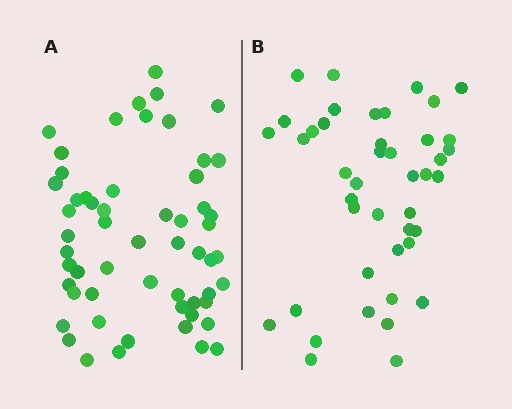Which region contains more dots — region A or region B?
Region A (the left region) has more dots.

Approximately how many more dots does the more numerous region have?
Region A has approximately 15 more dots than region B.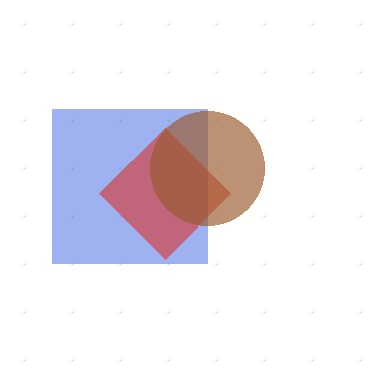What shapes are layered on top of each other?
The layered shapes are: a blue square, a red diamond, a brown circle.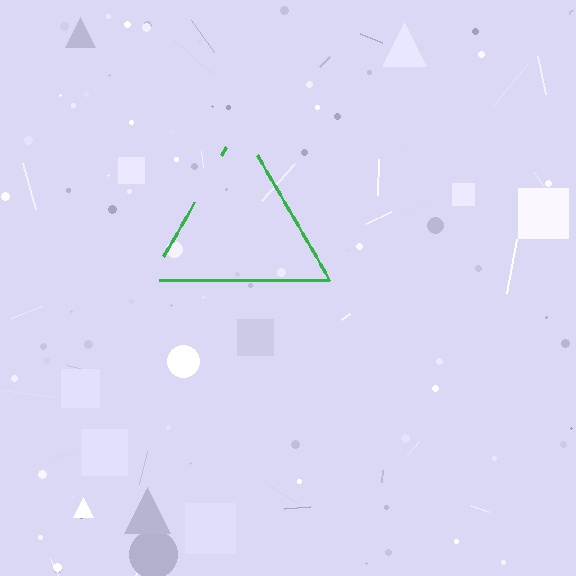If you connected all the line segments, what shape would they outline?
They would outline a triangle.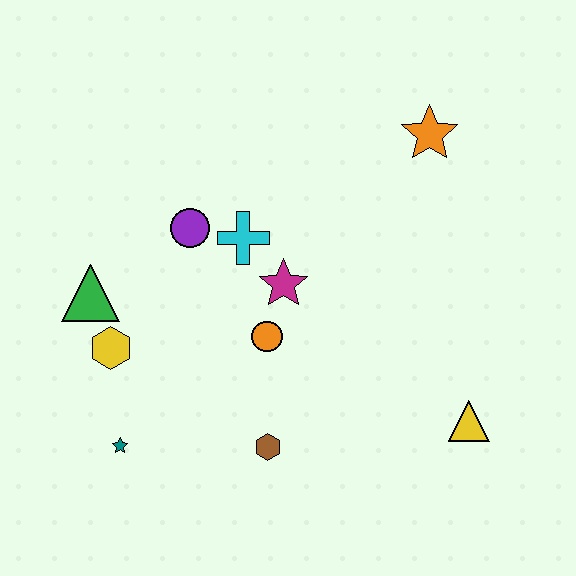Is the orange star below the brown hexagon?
No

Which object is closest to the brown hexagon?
The orange circle is closest to the brown hexagon.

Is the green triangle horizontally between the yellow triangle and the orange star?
No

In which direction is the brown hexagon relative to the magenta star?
The brown hexagon is below the magenta star.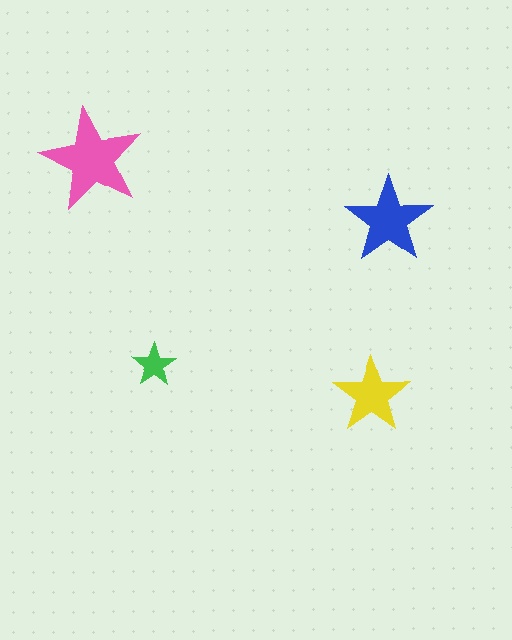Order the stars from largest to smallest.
the pink one, the blue one, the yellow one, the green one.